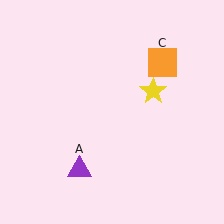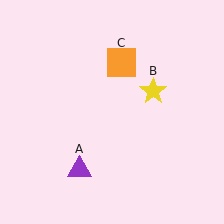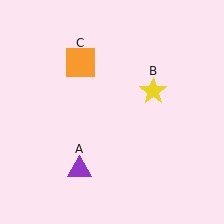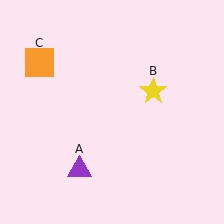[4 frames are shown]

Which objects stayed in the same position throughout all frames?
Purple triangle (object A) and yellow star (object B) remained stationary.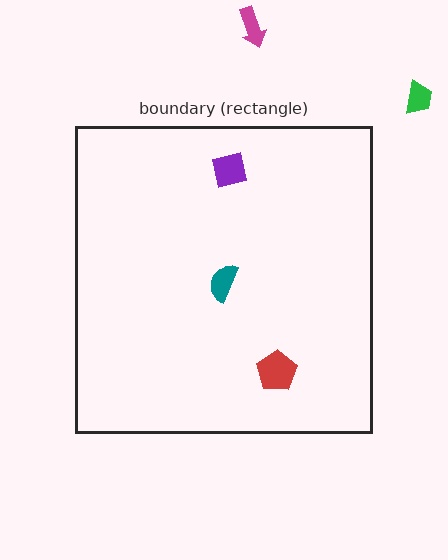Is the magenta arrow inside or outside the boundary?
Outside.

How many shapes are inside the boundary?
3 inside, 2 outside.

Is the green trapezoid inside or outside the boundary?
Outside.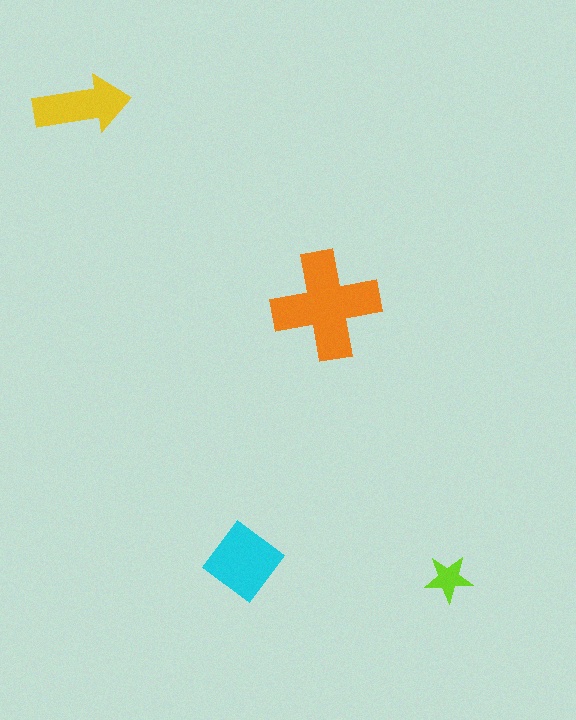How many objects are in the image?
There are 4 objects in the image.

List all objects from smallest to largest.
The lime star, the yellow arrow, the cyan diamond, the orange cross.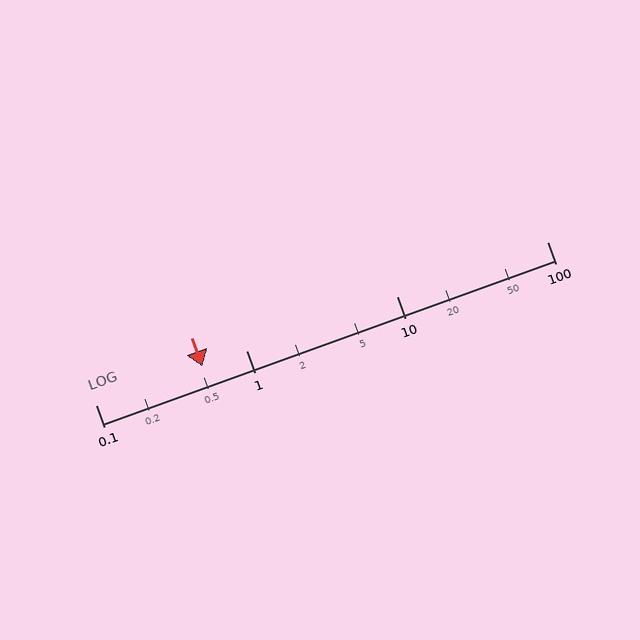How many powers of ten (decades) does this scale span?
The scale spans 3 decades, from 0.1 to 100.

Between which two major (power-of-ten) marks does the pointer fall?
The pointer is between 0.1 and 1.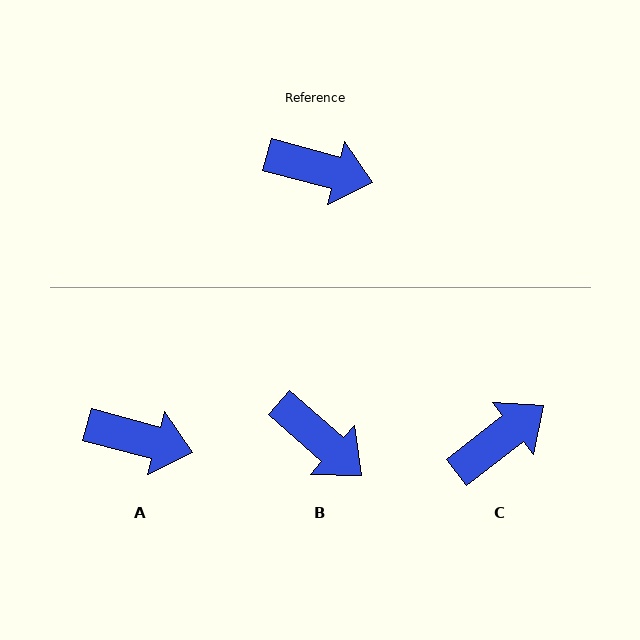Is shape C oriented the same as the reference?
No, it is off by about 53 degrees.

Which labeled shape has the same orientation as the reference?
A.